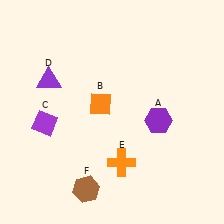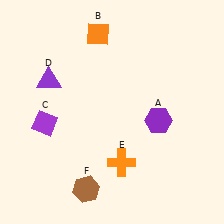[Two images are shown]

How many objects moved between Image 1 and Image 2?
1 object moved between the two images.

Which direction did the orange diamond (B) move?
The orange diamond (B) moved up.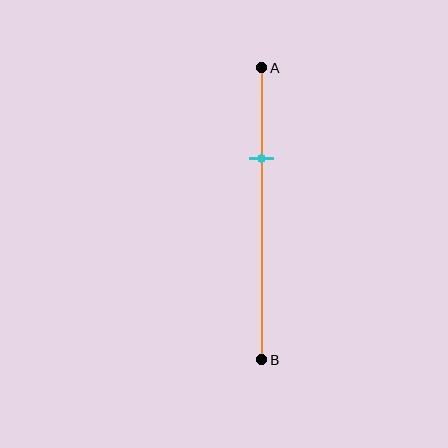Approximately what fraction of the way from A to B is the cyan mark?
The cyan mark is approximately 30% of the way from A to B.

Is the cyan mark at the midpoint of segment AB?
No, the mark is at about 30% from A, not at the 50% midpoint.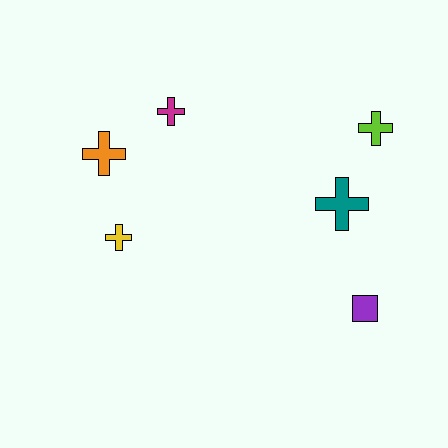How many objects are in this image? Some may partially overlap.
There are 6 objects.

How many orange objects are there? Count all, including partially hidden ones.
There is 1 orange object.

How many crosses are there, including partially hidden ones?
There are 5 crosses.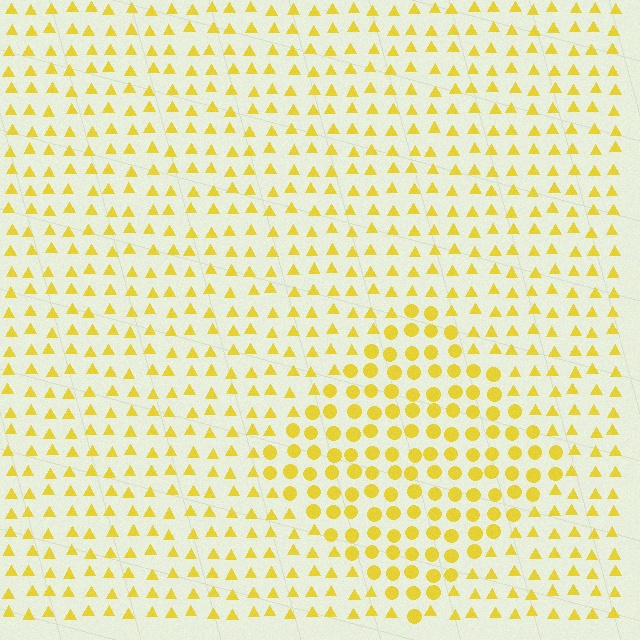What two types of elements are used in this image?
The image uses circles inside the diamond region and triangles outside it.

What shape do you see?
I see a diamond.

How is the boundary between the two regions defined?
The boundary is defined by a change in element shape: circles inside vs. triangles outside. All elements share the same color and spacing.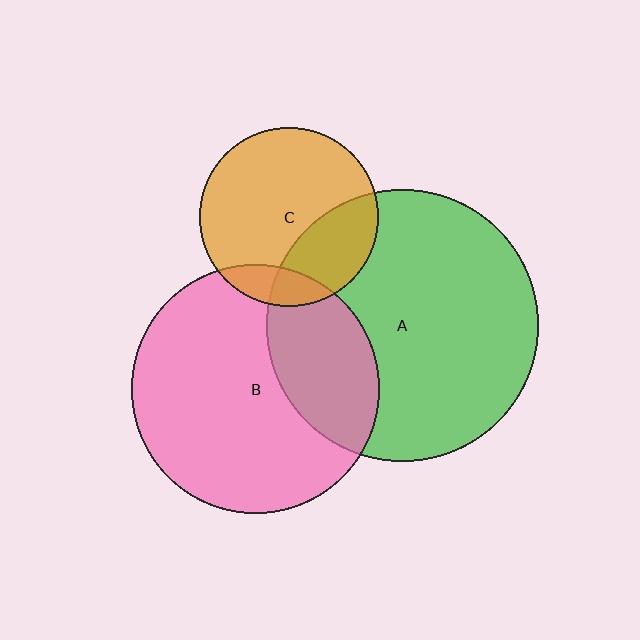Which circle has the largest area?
Circle A (green).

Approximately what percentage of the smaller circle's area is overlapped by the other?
Approximately 10%.